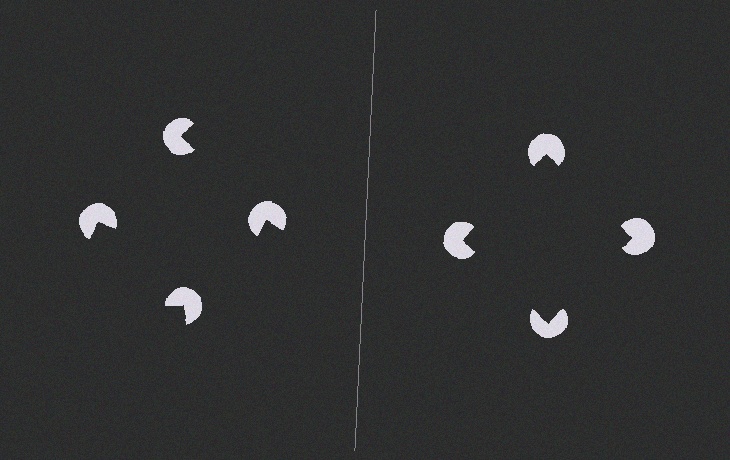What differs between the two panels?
The pac-man discs are positioned identically on both sides; only the wedge orientations differ. On the right they align to a square; on the left they are misaligned.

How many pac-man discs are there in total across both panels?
8 — 4 on each side.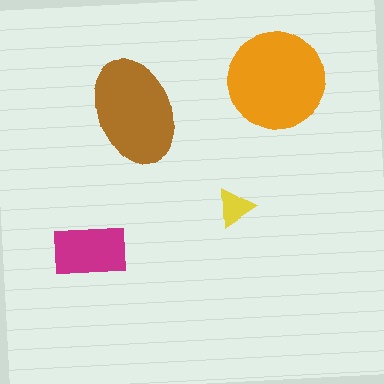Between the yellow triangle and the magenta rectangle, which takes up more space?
The magenta rectangle.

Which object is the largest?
The orange circle.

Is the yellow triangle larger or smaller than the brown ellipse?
Smaller.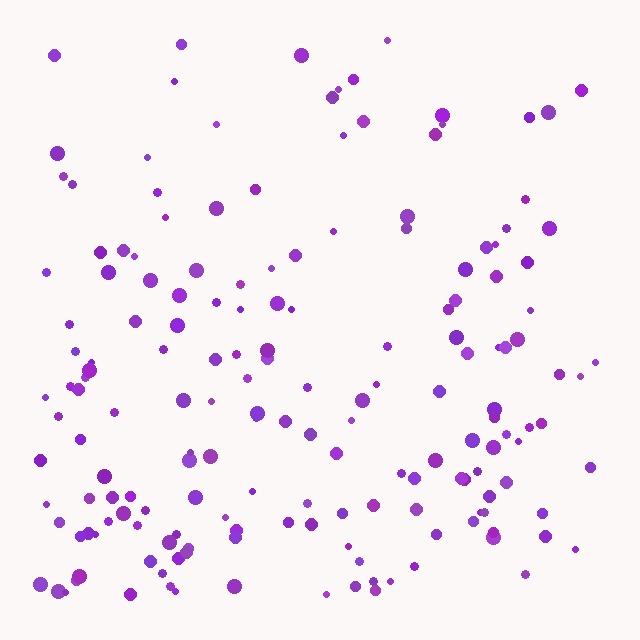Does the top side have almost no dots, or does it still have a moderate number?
Still a moderate number, just noticeably fewer than the bottom.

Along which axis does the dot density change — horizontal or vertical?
Vertical.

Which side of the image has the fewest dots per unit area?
The top.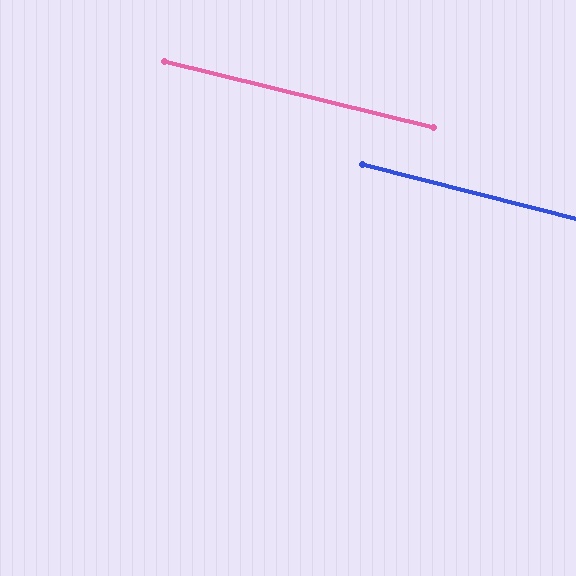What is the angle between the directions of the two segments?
Approximately 0 degrees.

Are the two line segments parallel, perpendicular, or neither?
Parallel — their directions differ by only 0.3°.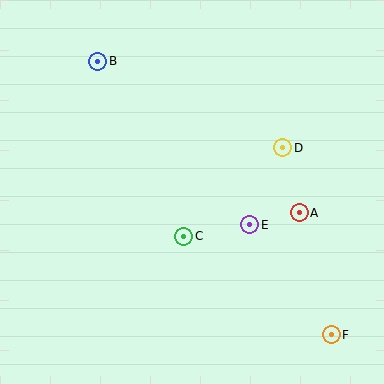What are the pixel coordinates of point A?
Point A is at (299, 213).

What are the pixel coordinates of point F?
Point F is at (331, 335).